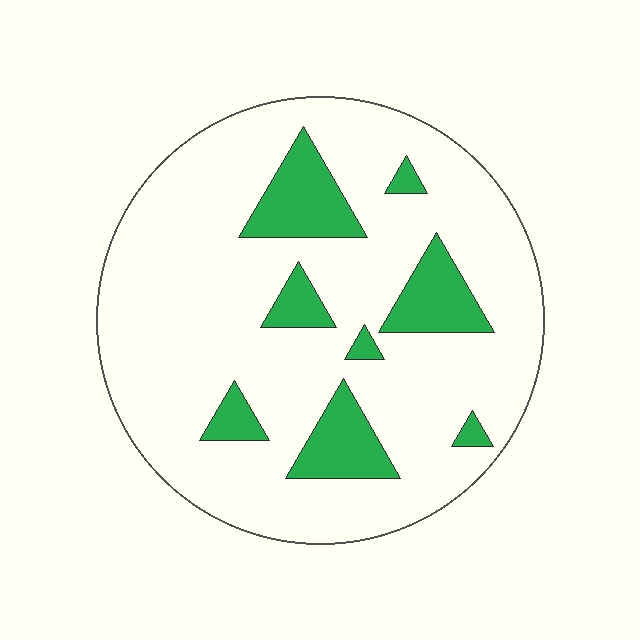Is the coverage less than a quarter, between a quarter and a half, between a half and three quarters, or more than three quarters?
Less than a quarter.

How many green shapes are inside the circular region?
8.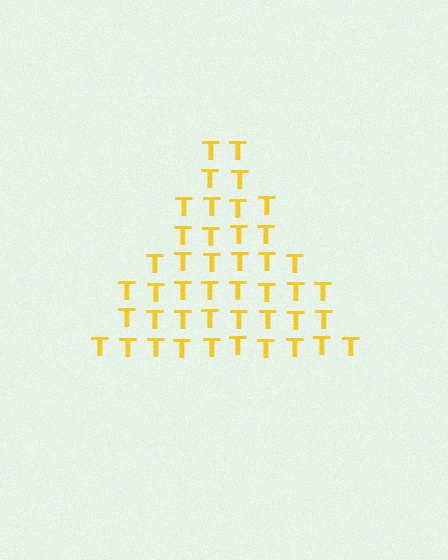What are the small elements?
The small elements are letter T's.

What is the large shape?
The large shape is a triangle.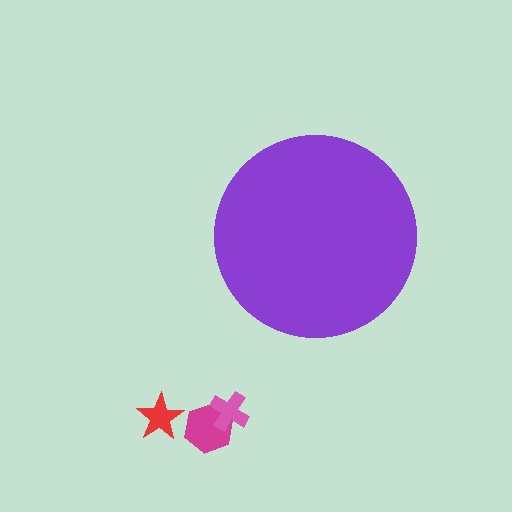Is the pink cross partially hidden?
No, the pink cross is fully visible.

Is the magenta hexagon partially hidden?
No, the magenta hexagon is fully visible.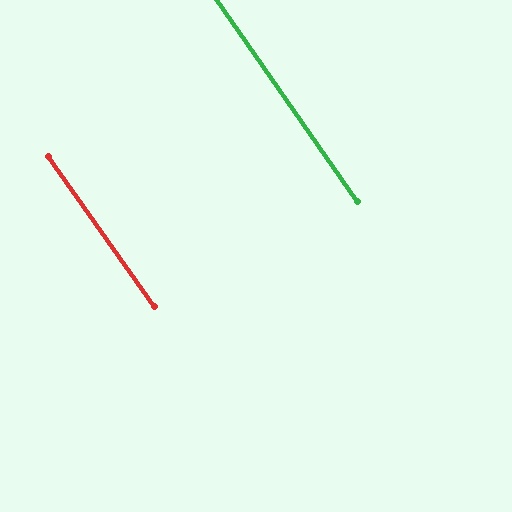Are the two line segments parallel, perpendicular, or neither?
Parallel — their directions differ by only 0.6°.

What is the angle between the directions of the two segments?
Approximately 1 degree.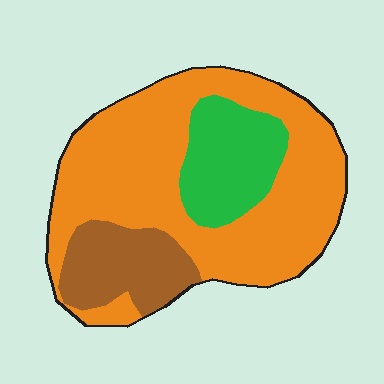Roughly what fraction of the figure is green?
Green covers around 20% of the figure.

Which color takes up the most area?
Orange, at roughly 65%.